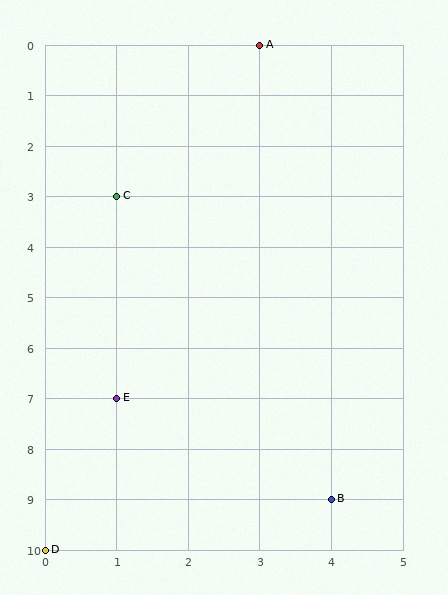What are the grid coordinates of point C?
Point C is at grid coordinates (1, 3).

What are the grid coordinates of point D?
Point D is at grid coordinates (0, 10).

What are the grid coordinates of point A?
Point A is at grid coordinates (3, 0).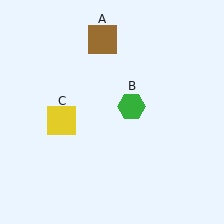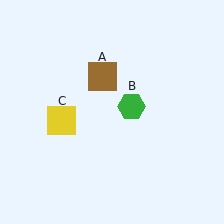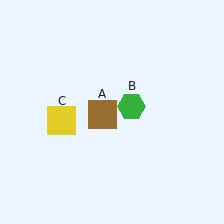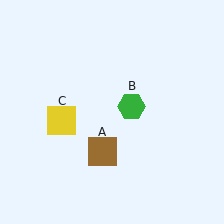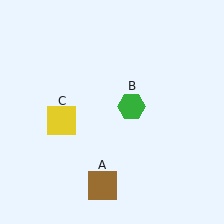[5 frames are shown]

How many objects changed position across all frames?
1 object changed position: brown square (object A).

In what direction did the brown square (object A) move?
The brown square (object A) moved down.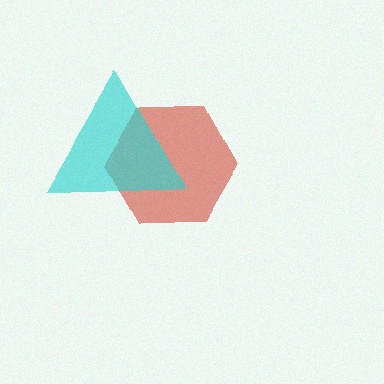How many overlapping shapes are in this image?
There are 2 overlapping shapes in the image.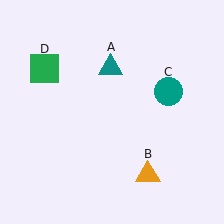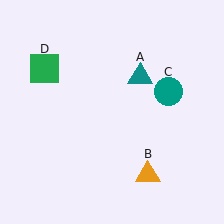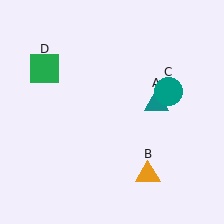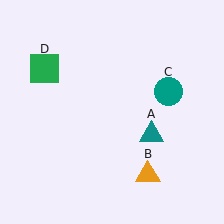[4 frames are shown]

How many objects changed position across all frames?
1 object changed position: teal triangle (object A).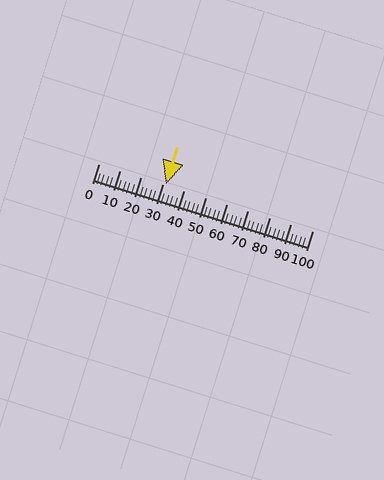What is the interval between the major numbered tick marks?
The major tick marks are spaced 10 units apart.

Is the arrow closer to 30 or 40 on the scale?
The arrow is closer to 30.